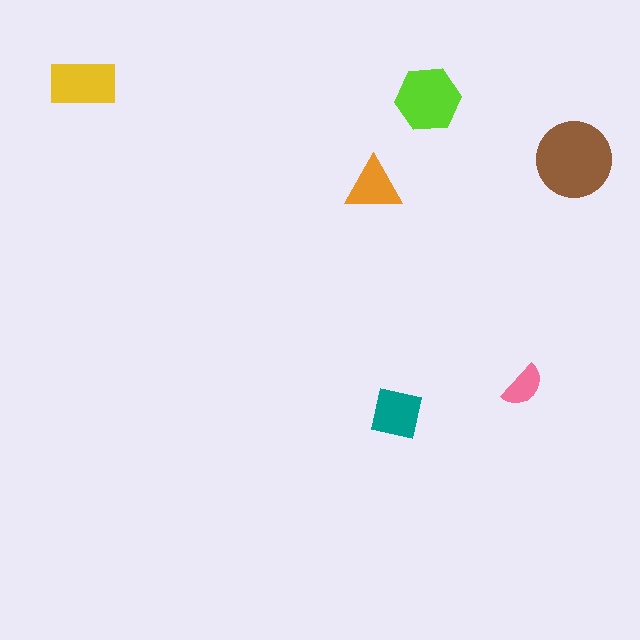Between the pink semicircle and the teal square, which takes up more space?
The teal square.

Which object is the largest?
The brown circle.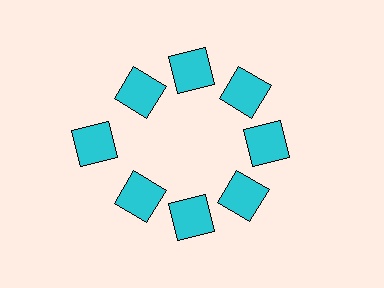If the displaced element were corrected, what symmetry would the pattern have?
It would have 8-fold rotational symmetry — the pattern would map onto itself every 45 degrees.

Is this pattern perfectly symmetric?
No. The 8 cyan squares are arranged in a ring, but one element near the 9 o'clock position is pushed outward from the center, breaking the 8-fold rotational symmetry.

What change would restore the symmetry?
The symmetry would be restored by moving it inward, back onto the ring so that all 8 squares sit at equal angles and equal distance from the center.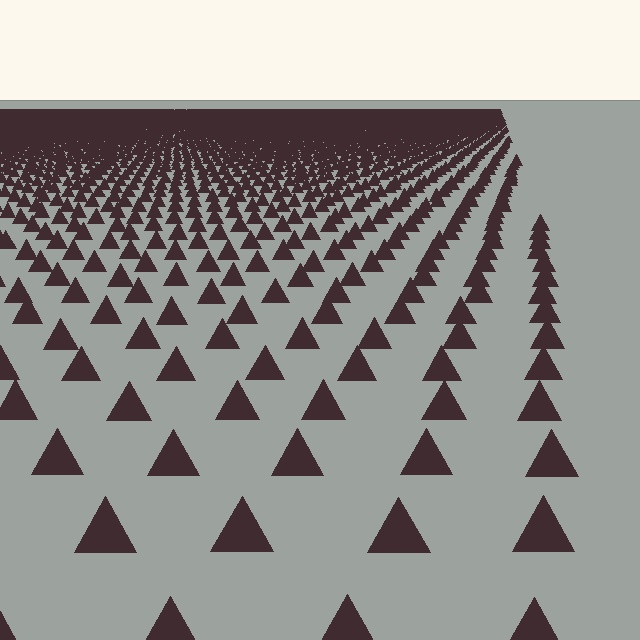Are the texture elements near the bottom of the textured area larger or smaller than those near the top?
Larger. Near the bottom, elements are closer to the viewer and appear at a bigger on-screen size.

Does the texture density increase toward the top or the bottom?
Density increases toward the top.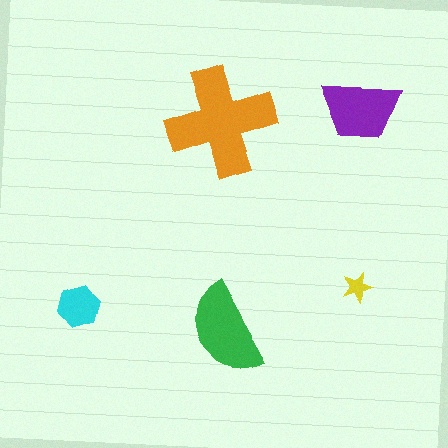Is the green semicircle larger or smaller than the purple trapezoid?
Larger.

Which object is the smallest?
The yellow star.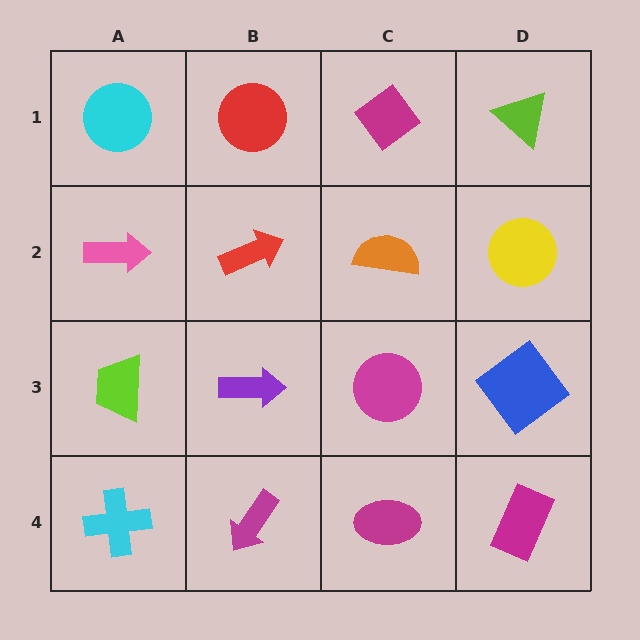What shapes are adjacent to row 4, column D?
A blue diamond (row 3, column D), a magenta ellipse (row 4, column C).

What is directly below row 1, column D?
A yellow circle.